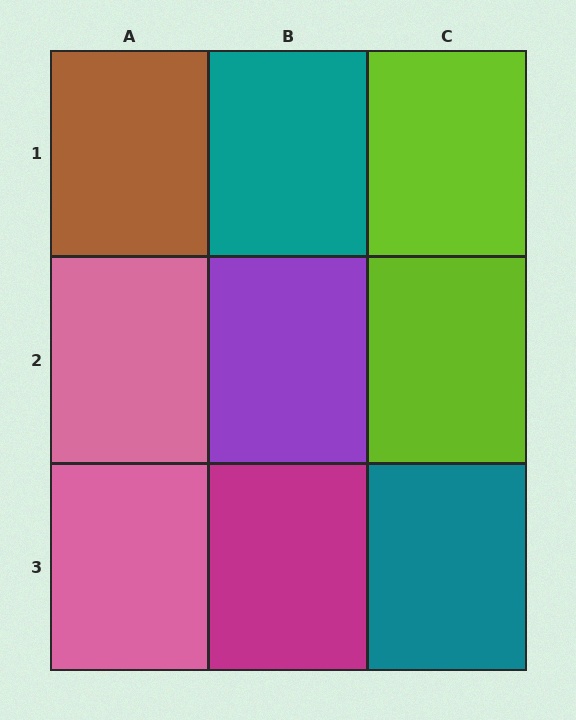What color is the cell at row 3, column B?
Magenta.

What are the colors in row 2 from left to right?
Pink, purple, lime.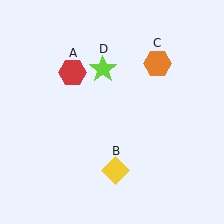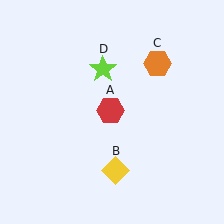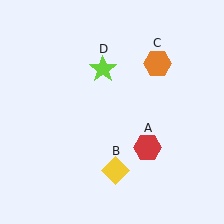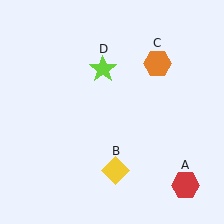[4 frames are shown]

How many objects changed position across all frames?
1 object changed position: red hexagon (object A).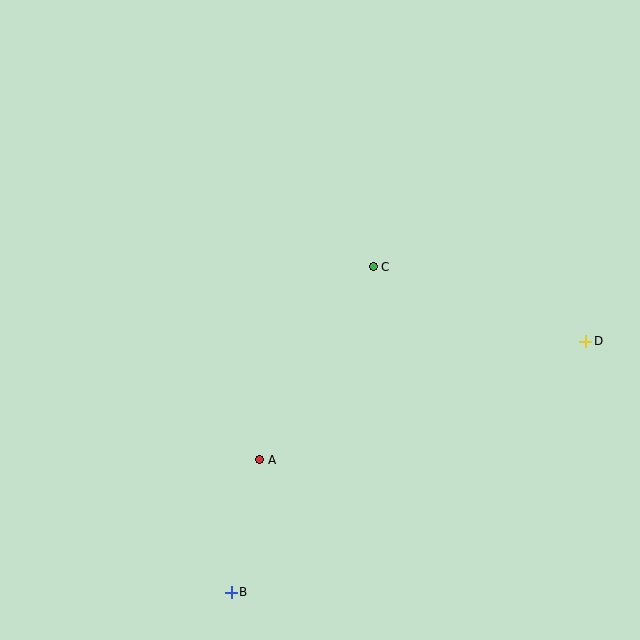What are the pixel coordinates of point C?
Point C is at (373, 267).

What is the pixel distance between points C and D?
The distance between C and D is 225 pixels.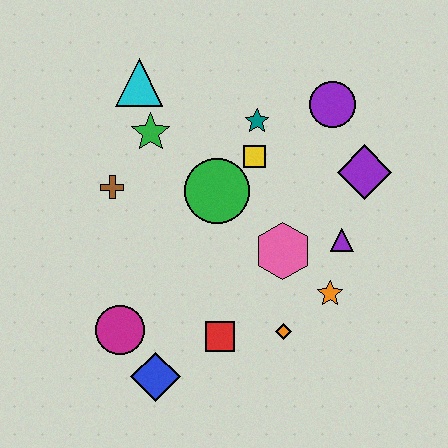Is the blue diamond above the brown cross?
No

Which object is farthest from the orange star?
The cyan triangle is farthest from the orange star.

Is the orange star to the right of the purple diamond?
No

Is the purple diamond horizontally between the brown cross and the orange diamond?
No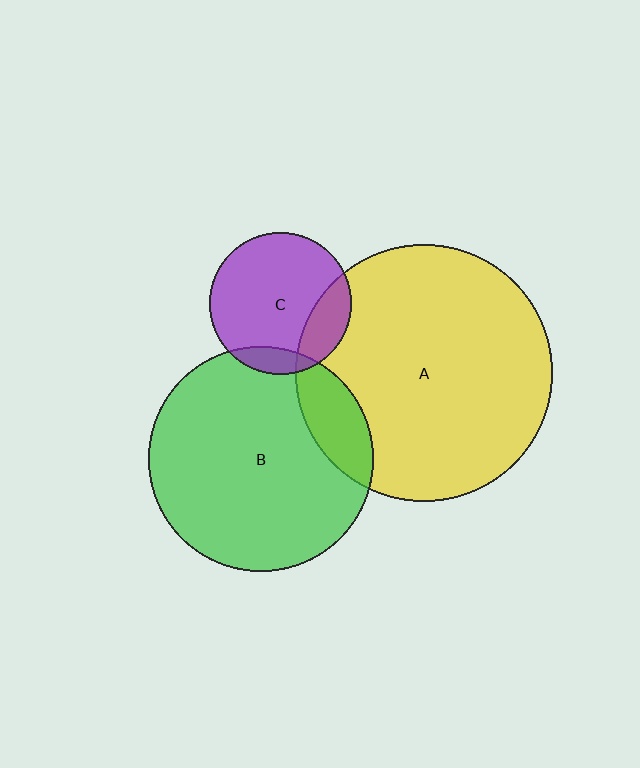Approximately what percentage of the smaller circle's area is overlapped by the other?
Approximately 10%.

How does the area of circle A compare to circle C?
Approximately 3.3 times.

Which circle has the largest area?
Circle A (yellow).